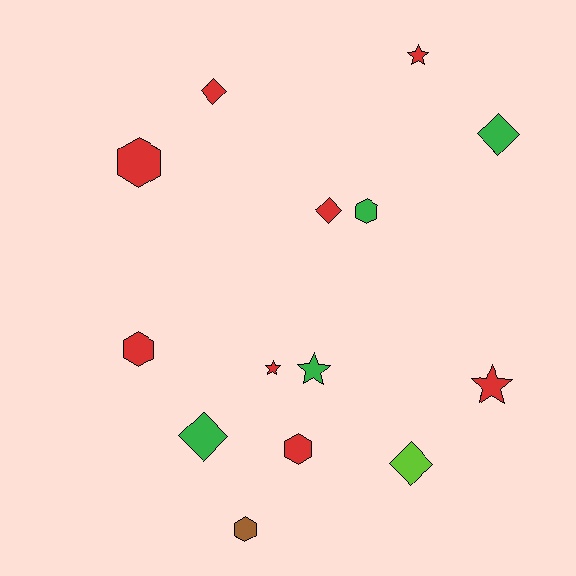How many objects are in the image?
There are 14 objects.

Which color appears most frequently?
Red, with 8 objects.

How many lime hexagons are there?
There are no lime hexagons.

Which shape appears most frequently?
Diamond, with 5 objects.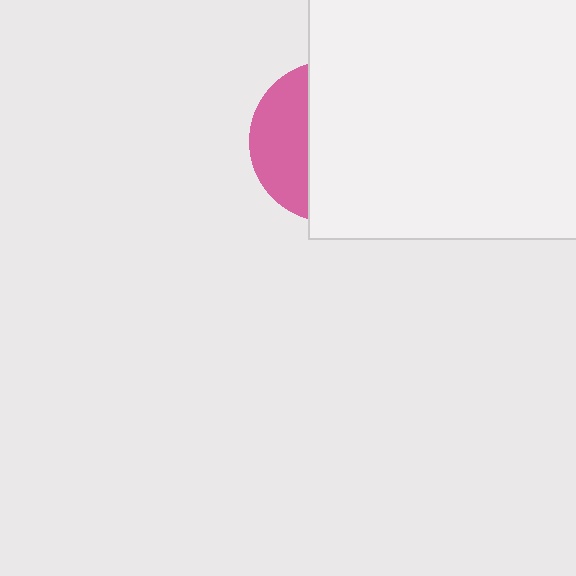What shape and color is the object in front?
The object in front is a white rectangle.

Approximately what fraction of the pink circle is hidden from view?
Roughly 67% of the pink circle is hidden behind the white rectangle.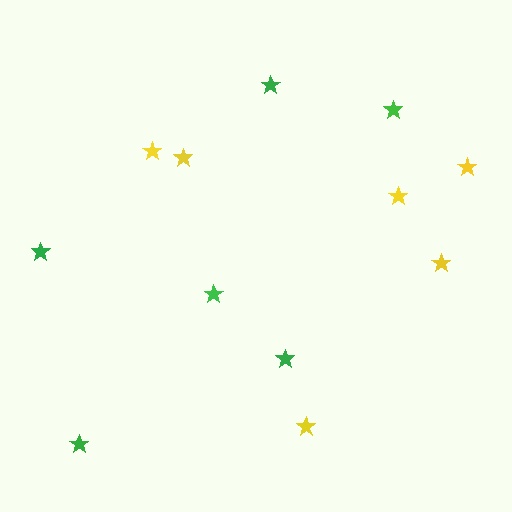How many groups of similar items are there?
There are 2 groups: one group of green stars (6) and one group of yellow stars (6).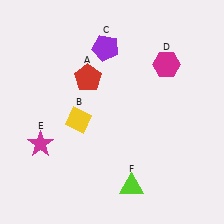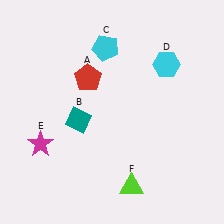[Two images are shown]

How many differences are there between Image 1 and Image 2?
There are 3 differences between the two images.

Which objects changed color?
B changed from yellow to teal. C changed from purple to cyan. D changed from magenta to cyan.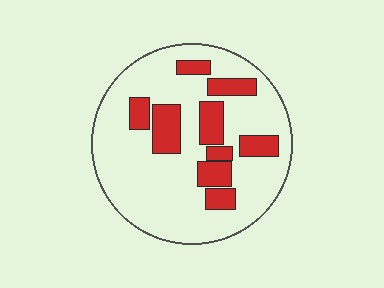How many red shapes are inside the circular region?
9.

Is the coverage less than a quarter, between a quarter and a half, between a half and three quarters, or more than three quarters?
Less than a quarter.